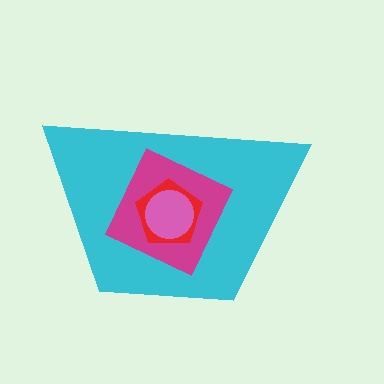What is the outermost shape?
The cyan trapezoid.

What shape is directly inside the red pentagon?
The pink circle.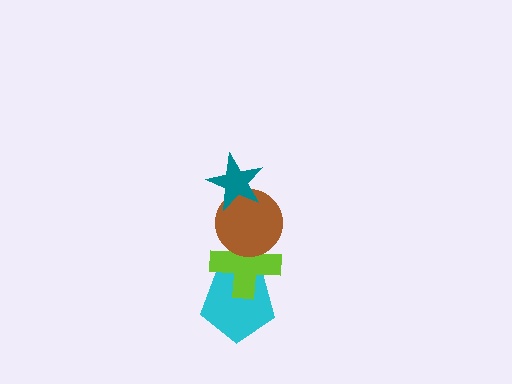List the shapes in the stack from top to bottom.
From top to bottom: the teal star, the brown circle, the lime cross, the cyan pentagon.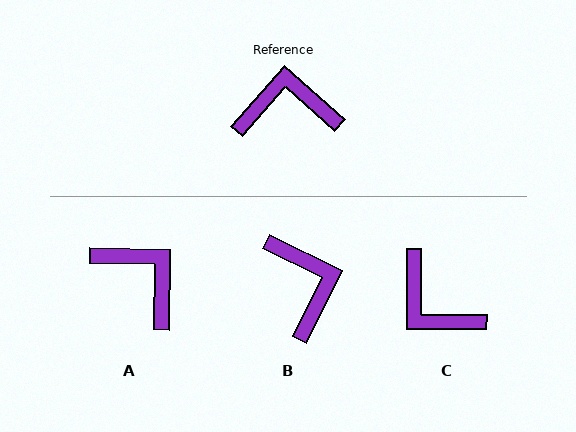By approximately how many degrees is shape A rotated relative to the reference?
Approximately 50 degrees clockwise.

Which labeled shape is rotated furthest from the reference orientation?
C, about 131 degrees away.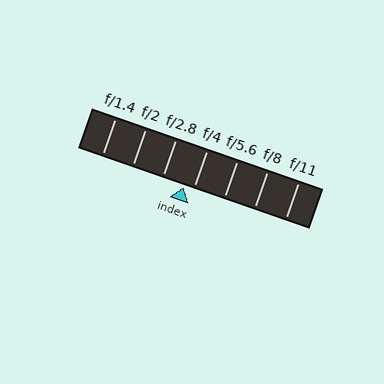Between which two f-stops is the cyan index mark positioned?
The index mark is between f/2.8 and f/4.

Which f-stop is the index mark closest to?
The index mark is closest to f/4.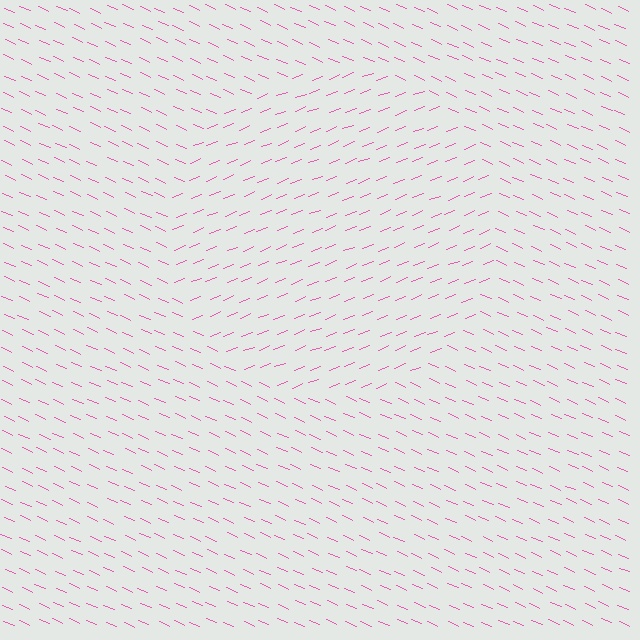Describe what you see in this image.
The image is filled with small pink line segments. A circle region in the image has lines oriented differently from the surrounding lines, creating a visible texture boundary.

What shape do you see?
I see a circle.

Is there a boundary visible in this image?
Yes, there is a texture boundary formed by a change in line orientation.